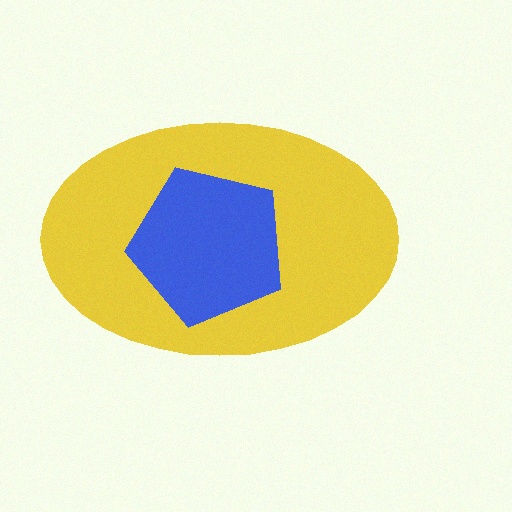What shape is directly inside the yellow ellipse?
The blue pentagon.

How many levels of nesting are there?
2.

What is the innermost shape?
The blue pentagon.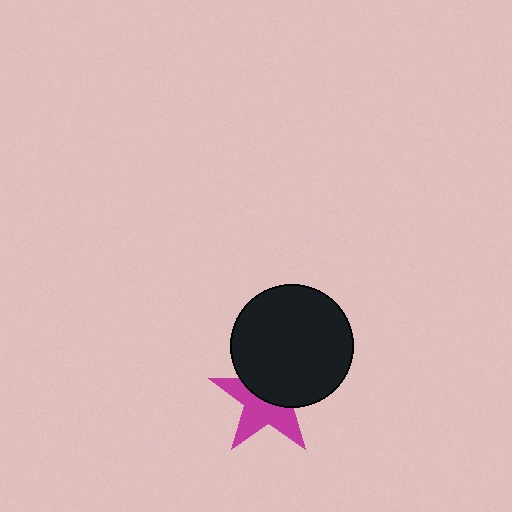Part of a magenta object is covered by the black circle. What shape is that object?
It is a star.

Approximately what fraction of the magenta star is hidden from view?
Roughly 49% of the magenta star is hidden behind the black circle.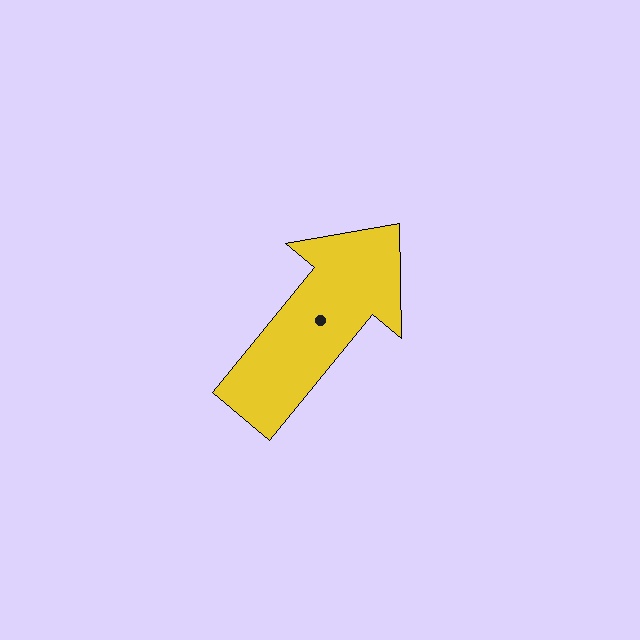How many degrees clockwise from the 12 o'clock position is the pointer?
Approximately 39 degrees.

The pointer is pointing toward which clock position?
Roughly 1 o'clock.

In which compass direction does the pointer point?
Northeast.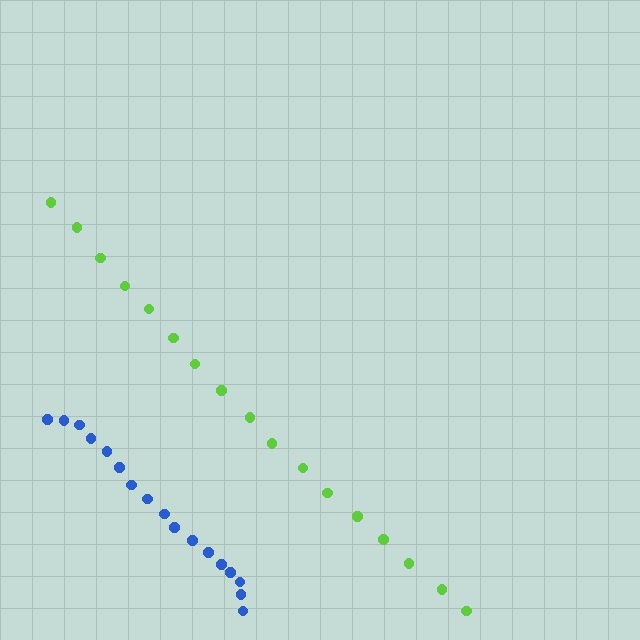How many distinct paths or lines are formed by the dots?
There are 2 distinct paths.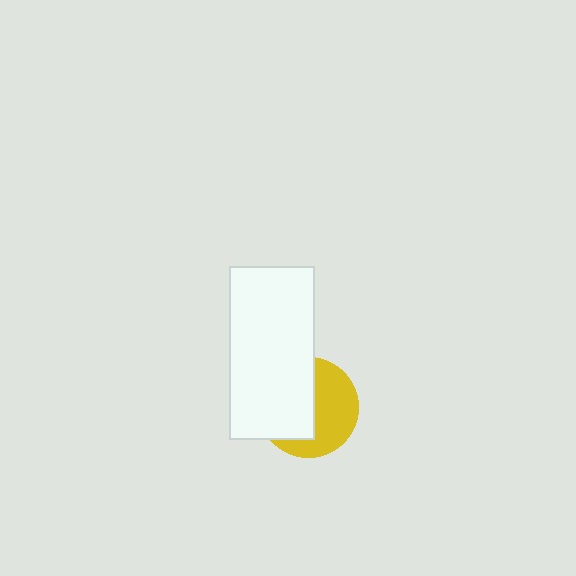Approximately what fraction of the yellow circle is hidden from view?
Roughly 51% of the yellow circle is hidden behind the white rectangle.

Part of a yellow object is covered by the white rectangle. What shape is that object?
It is a circle.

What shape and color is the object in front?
The object in front is a white rectangle.